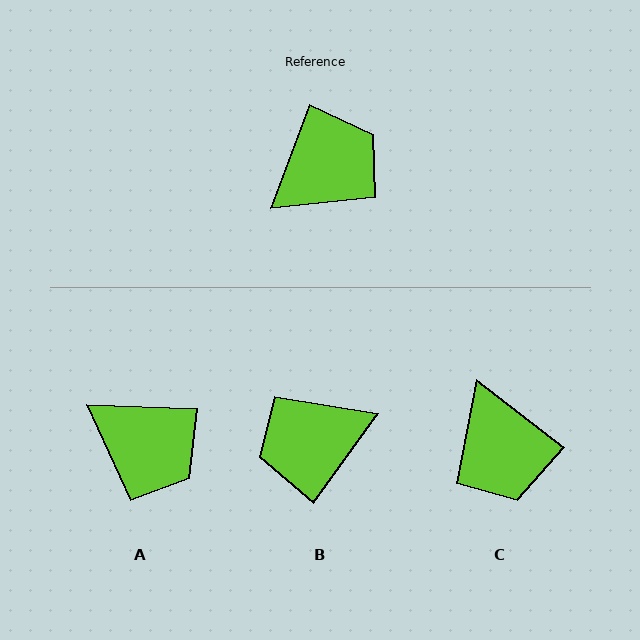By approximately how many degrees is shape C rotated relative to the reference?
Approximately 107 degrees clockwise.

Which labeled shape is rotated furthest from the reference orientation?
B, about 165 degrees away.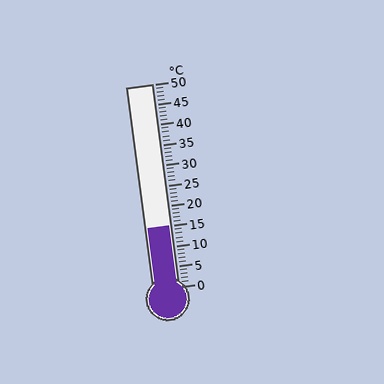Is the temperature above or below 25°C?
The temperature is below 25°C.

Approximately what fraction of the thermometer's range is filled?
The thermometer is filled to approximately 30% of its range.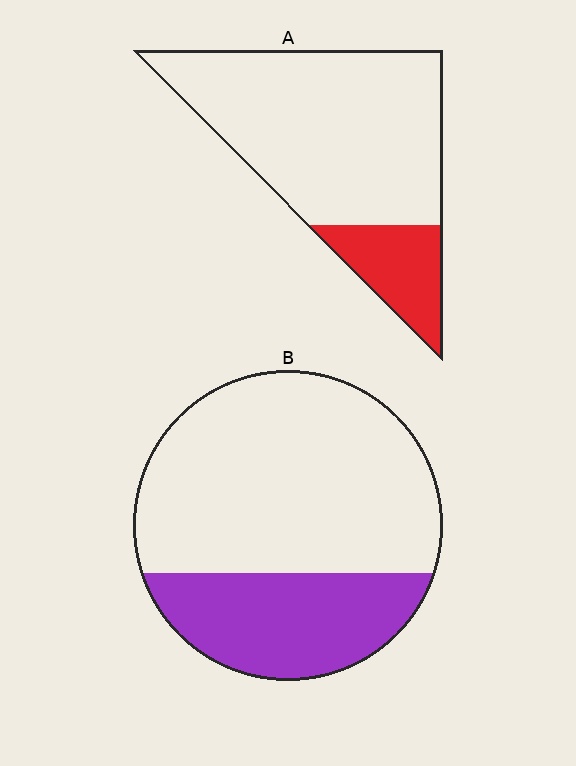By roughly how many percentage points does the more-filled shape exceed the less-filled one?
By roughly 10 percentage points (B over A).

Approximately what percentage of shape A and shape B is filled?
A is approximately 20% and B is approximately 30%.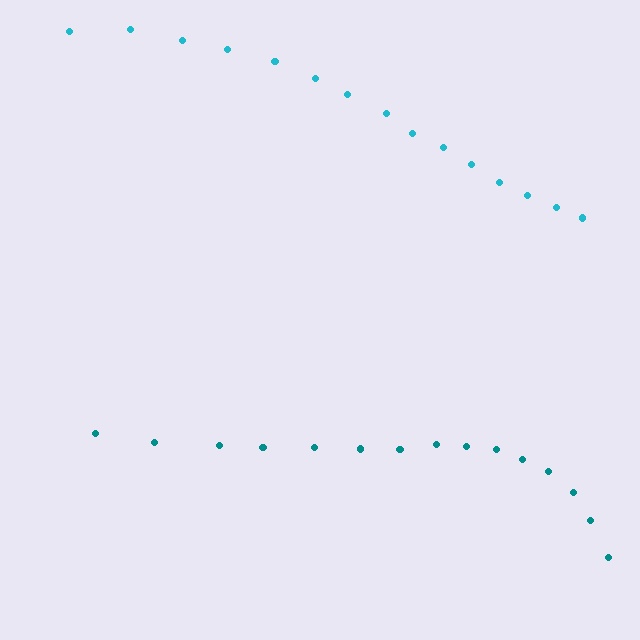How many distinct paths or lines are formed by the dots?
There are 2 distinct paths.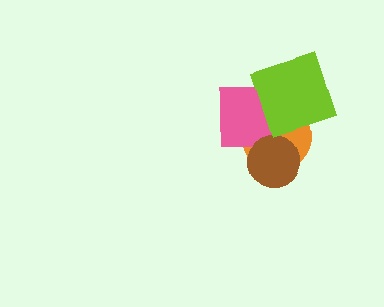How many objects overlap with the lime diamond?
2 objects overlap with the lime diamond.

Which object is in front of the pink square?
The lime diamond is in front of the pink square.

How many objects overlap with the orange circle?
3 objects overlap with the orange circle.